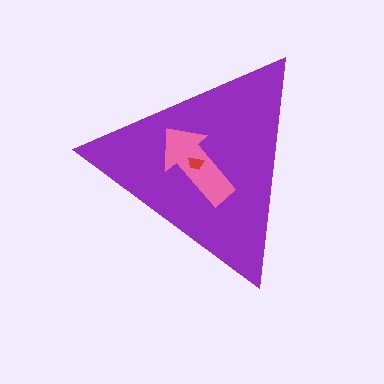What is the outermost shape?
The purple triangle.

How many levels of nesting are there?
3.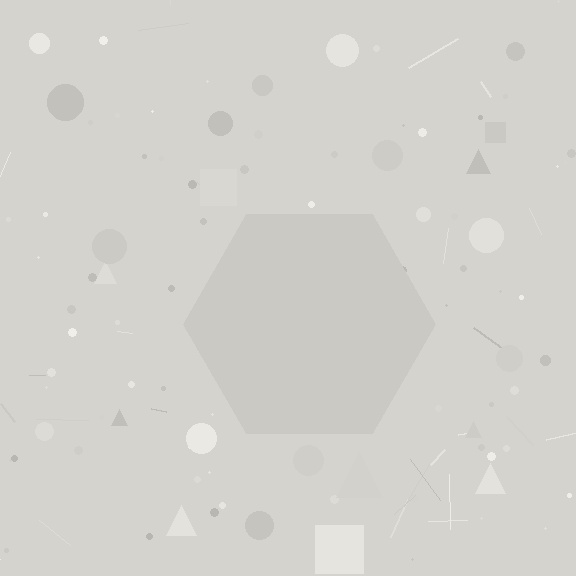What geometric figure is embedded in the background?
A hexagon is embedded in the background.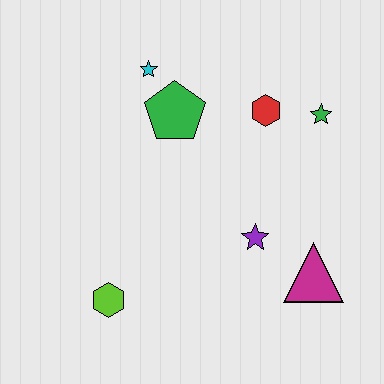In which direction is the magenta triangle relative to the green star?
The magenta triangle is below the green star.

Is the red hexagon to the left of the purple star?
No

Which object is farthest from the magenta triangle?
The cyan star is farthest from the magenta triangle.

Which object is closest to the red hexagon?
The green star is closest to the red hexagon.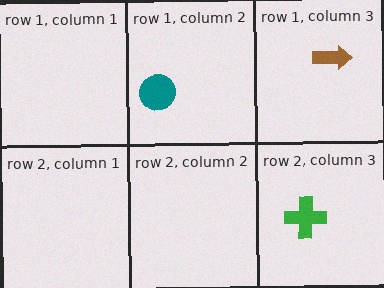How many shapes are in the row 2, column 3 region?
1.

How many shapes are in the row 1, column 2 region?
1.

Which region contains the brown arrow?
The row 1, column 3 region.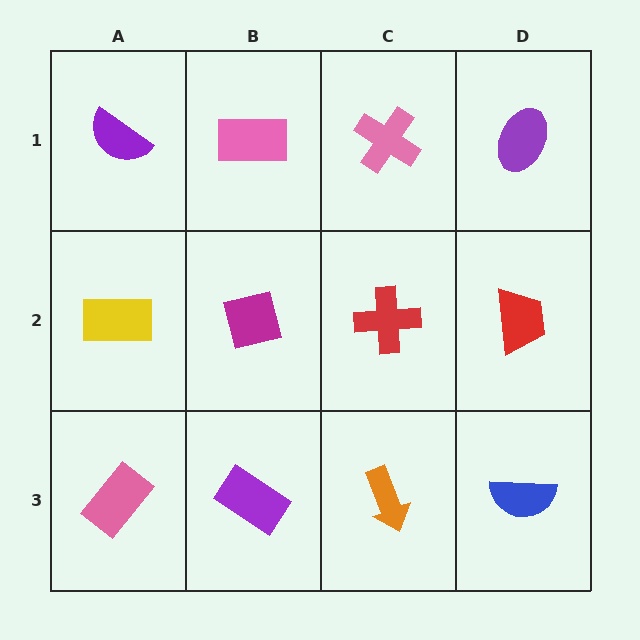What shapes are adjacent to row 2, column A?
A purple semicircle (row 1, column A), a pink rectangle (row 3, column A), a magenta square (row 2, column B).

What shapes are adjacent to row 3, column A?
A yellow rectangle (row 2, column A), a purple rectangle (row 3, column B).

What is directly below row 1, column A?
A yellow rectangle.